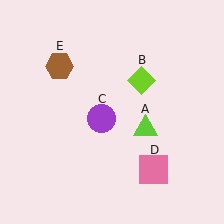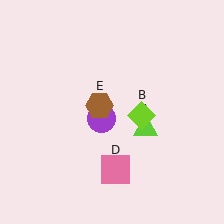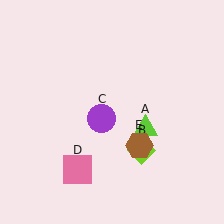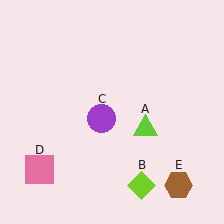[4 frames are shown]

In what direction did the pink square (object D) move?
The pink square (object D) moved left.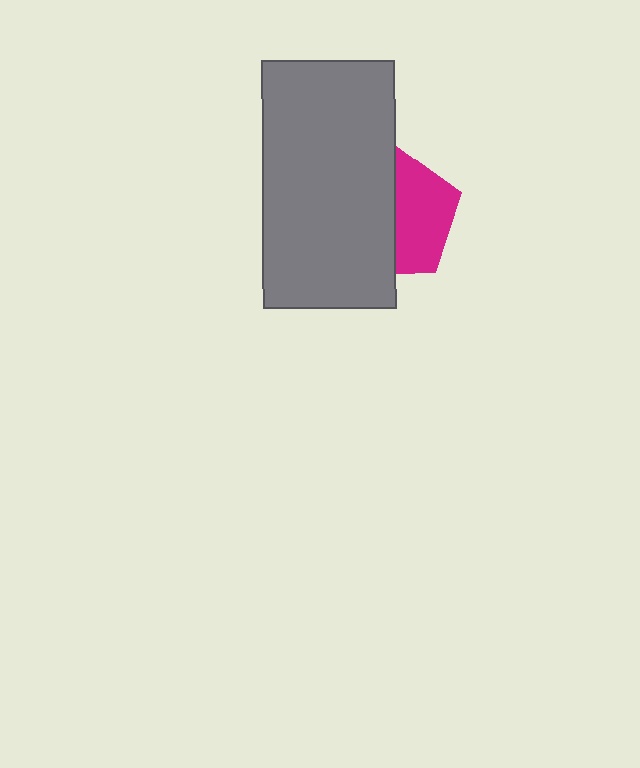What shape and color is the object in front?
The object in front is a gray rectangle.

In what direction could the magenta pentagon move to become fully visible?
The magenta pentagon could move right. That would shift it out from behind the gray rectangle entirely.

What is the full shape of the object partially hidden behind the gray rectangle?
The partially hidden object is a magenta pentagon.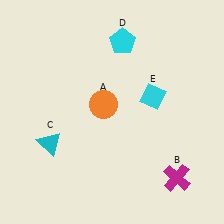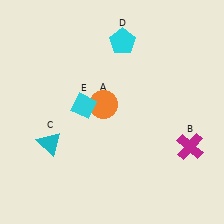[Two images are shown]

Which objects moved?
The objects that moved are: the magenta cross (B), the cyan diamond (E).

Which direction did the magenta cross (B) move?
The magenta cross (B) moved up.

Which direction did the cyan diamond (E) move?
The cyan diamond (E) moved left.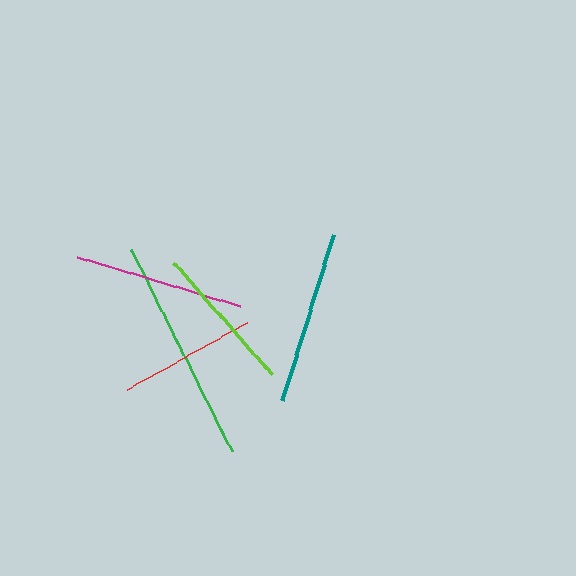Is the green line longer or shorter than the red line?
The green line is longer than the red line.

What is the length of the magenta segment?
The magenta segment is approximately 171 pixels long.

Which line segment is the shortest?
The red line is the shortest at approximately 137 pixels.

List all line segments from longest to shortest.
From longest to shortest: green, teal, magenta, lime, red.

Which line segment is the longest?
The green line is the longest at approximately 226 pixels.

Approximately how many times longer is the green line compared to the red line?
The green line is approximately 1.6 times the length of the red line.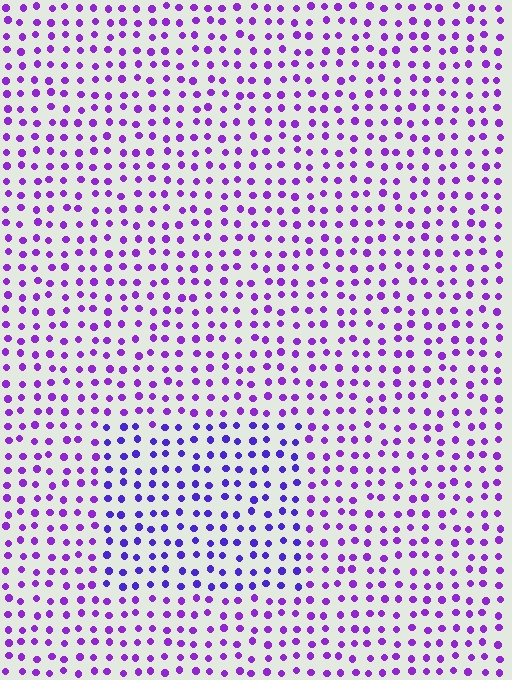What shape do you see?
I see a rectangle.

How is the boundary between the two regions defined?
The boundary is defined purely by a slight shift in hue (about 25 degrees). Spacing, size, and orientation are identical on both sides.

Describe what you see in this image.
The image is filled with small purple elements in a uniform arrangement. A rectangle-shaped region is visible where the elements are tinted to a slightly different hue, forming a subtle color boundary.